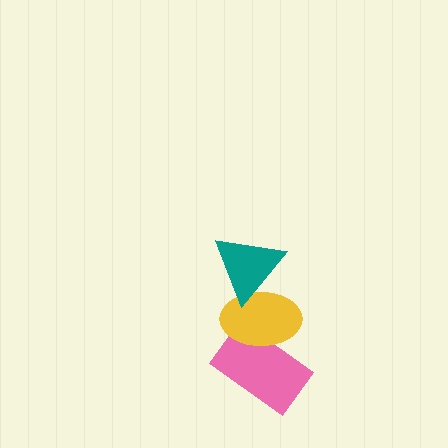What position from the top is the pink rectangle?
The pink rectangle is 3rd from the top.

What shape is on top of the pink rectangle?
The yellow ellipse is on top of the pink rectangle.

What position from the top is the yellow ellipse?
The yellow ellipse is 2nd from the top.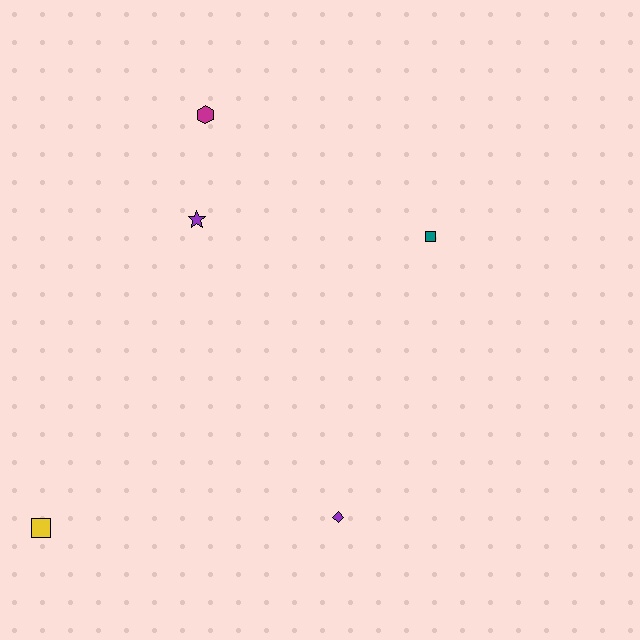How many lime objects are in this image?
There are no lime objects.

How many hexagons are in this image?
There is 1 hexagon.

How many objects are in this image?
There are 5 objects.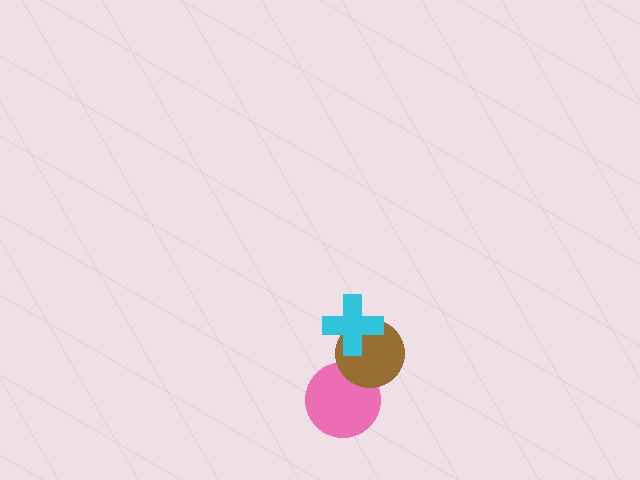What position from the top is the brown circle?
The brown circle is 2nd from the top.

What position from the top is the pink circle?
The pink circle is 3rd from the top.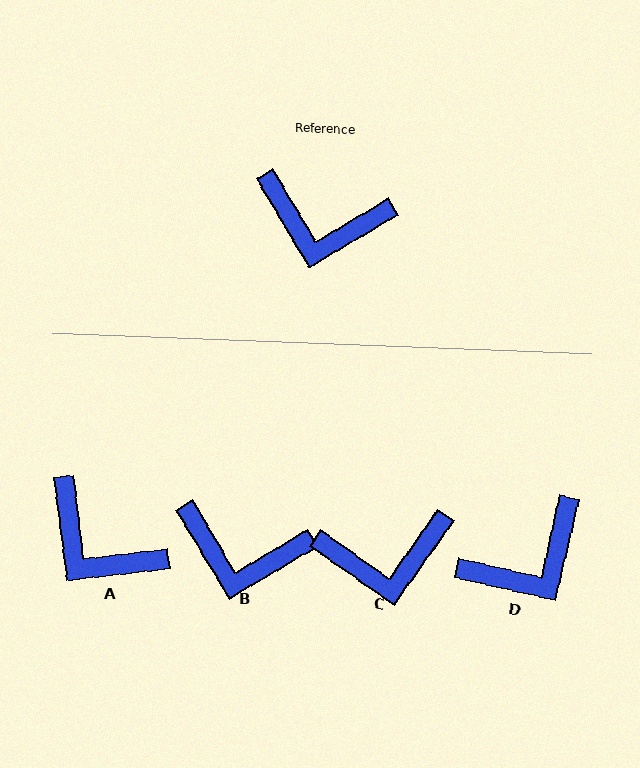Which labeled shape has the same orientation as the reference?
B.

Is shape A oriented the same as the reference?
No, it is off by about 24 degrees.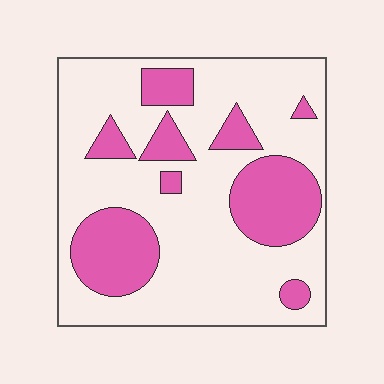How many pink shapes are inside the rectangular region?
9.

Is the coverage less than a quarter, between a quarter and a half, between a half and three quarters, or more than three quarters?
Between a quarter and a half.